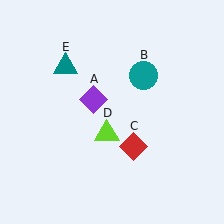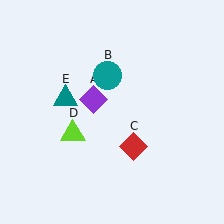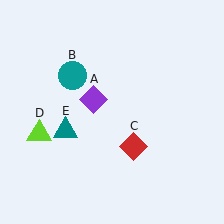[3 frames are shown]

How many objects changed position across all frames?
3 objects changed position: teal circle (object B), lime triangle (object D), teal triangle (object E).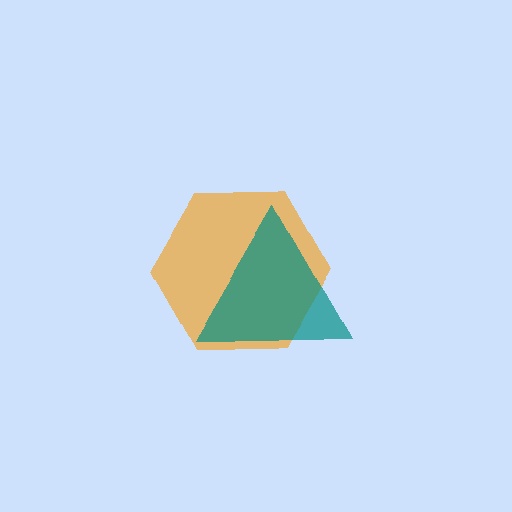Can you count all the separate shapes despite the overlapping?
Yes, there are 2 separate shapes.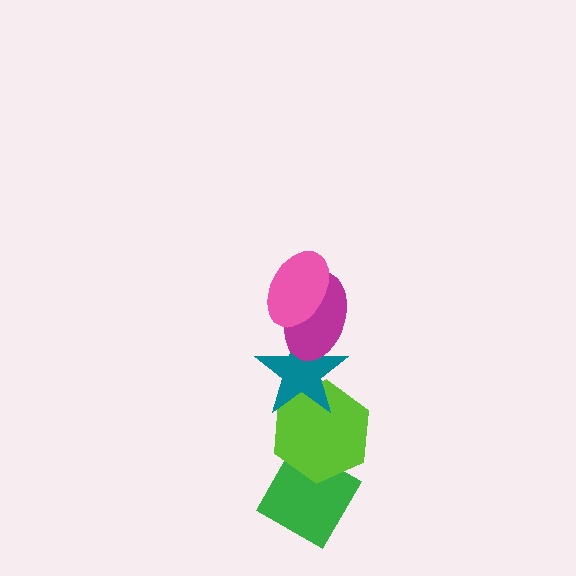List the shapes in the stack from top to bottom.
From top to bottom: the pink ellipse, the magenta ellipse, the teal star, the lime hexagon, the green diamond.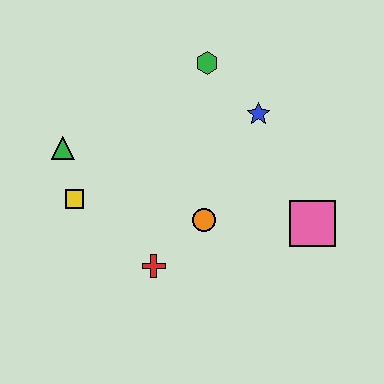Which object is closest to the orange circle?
The red cross is closest to the orange circle.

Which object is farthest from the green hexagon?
The red cross is farthest from the green hexagon.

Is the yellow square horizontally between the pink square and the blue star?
No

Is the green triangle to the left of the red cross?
Yes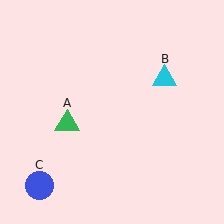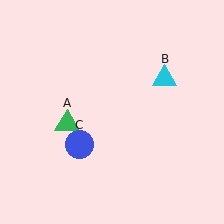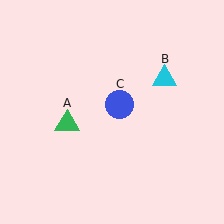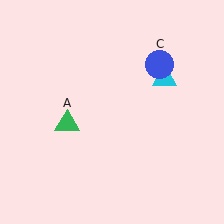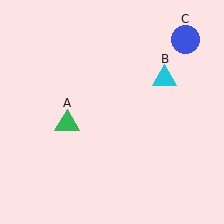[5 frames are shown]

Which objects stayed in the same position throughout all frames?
Green triangle (object A) and cyan triangle (object B) remained stationary.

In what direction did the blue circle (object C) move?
The blue circle (object C) moved up and to the right.